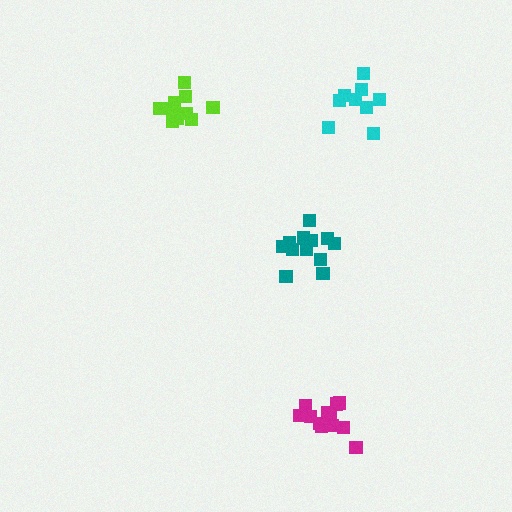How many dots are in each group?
Group 1: 12 dots, Group 2: 12 dots, Group 3: 12 dots, Group 4: 9 dots (45 total).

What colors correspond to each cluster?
The clusters are colored: teal, magenta, lime, cyan.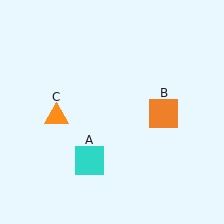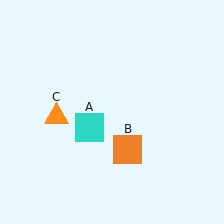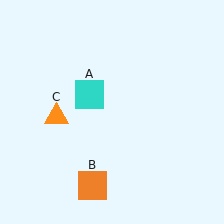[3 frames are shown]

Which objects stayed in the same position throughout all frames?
Orange triangle (object C) remained stationary.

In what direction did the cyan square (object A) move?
The cyan square (object A) moved up.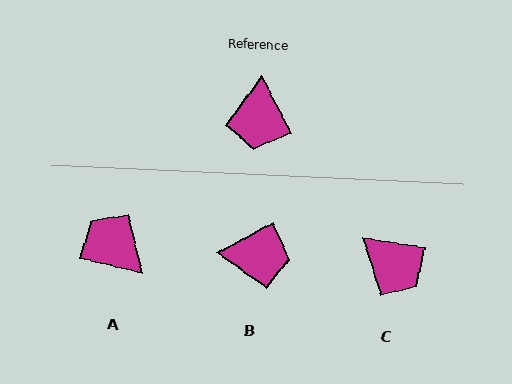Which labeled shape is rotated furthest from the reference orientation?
A, about 130 degrees away.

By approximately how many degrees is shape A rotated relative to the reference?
Approximately 130 degrees clockwise.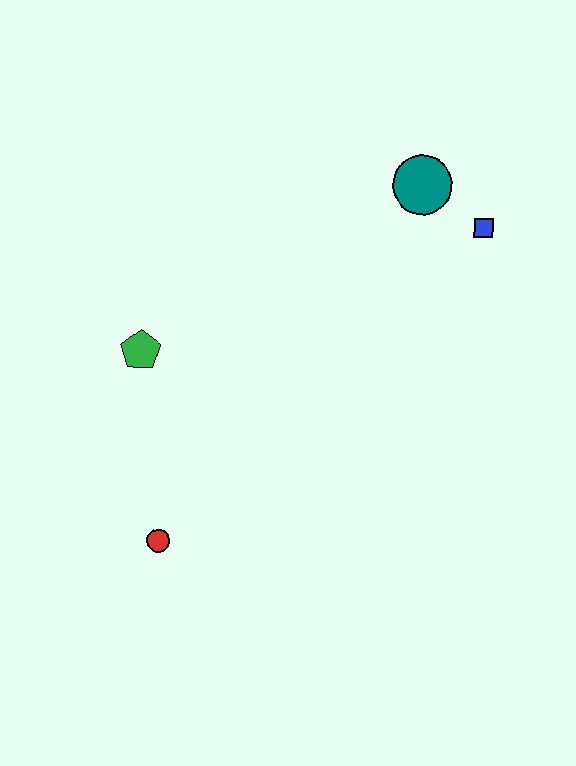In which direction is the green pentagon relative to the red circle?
The green pentagon is above the red circle.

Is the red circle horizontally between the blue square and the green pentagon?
Yes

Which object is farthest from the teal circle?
The red circle is farthest from the teal circle.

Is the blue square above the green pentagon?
Yes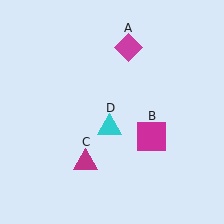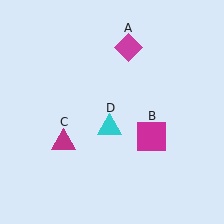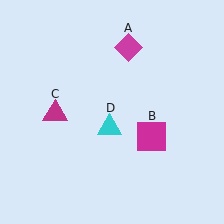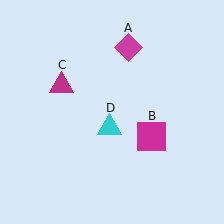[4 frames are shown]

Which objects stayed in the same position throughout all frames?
Magenta diamond (object A) and magenta square (object B) and cyan triangle (object D) remained stationary.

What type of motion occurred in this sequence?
The magenta triangle (object C) rotated clockwise around the center of the scene.